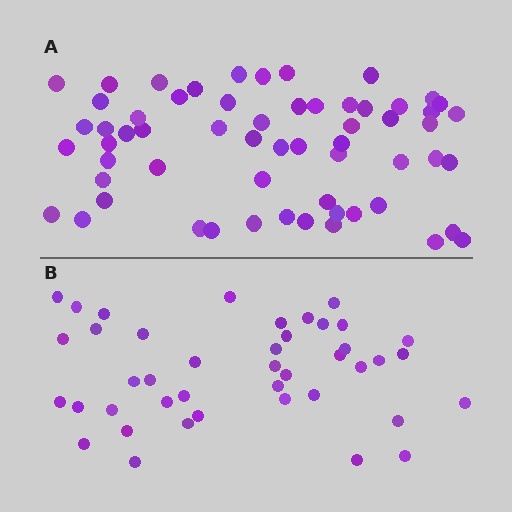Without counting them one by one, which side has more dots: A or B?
Region A (the top region) has more dots.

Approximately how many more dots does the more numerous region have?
Region A has approximately 20 more dots than region B.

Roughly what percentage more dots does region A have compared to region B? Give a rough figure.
About 45% more.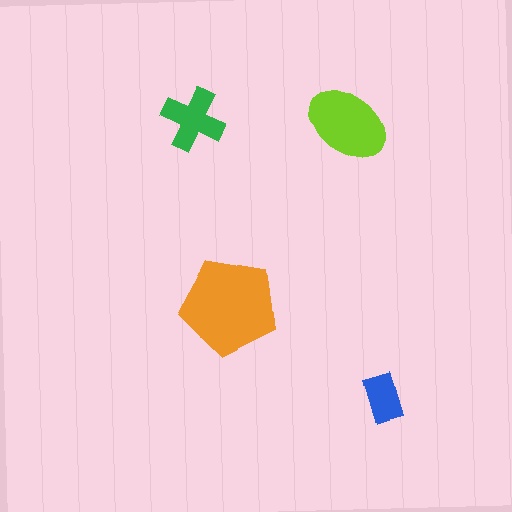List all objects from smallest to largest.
The blue rectangle, the green cross, the lime ellipse, the orange pentagon.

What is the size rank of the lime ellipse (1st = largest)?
2nd.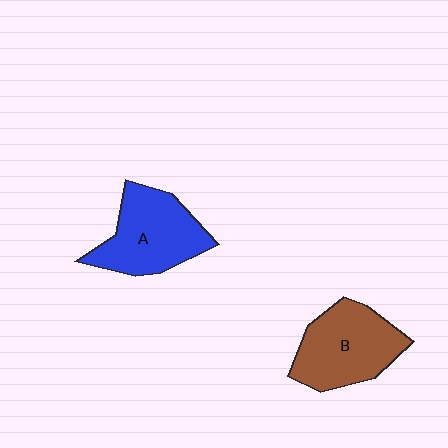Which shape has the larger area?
Shape B (brown).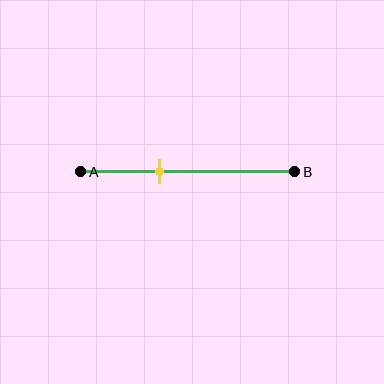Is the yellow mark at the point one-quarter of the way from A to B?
No, the mark is at about 35% from A, not at the 25% one-quarter point.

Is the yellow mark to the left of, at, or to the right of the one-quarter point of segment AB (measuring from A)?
The yellow mark is to the right of the one-quarter point of segment AB.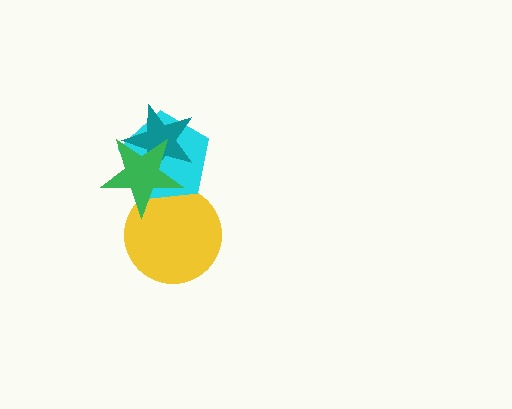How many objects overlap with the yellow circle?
2 objects overlap with the yellow circle.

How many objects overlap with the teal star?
2 objects overlap with the teal star.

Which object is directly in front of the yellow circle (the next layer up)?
The cyan pentagon is directly in front of the yellow circle.